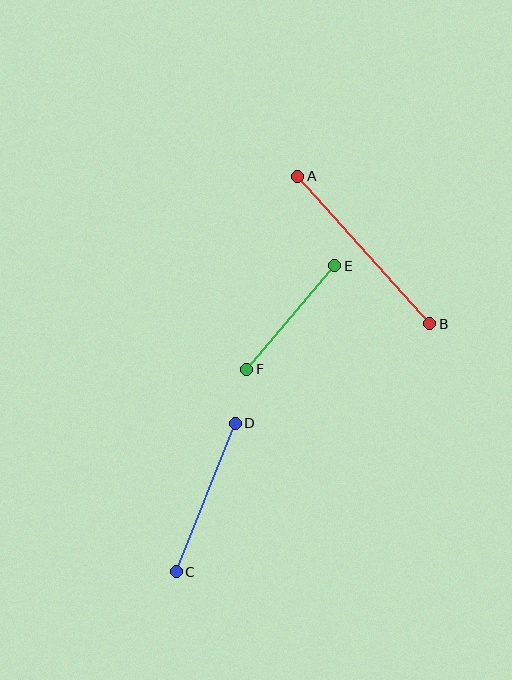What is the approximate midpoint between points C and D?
The midpoint is at approximately (206, 497) pixels.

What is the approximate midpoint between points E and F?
The midpoint is at approximately (291, 318) pixels.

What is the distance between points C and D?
The distance is approximately 160 pixels.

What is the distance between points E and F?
The distance is approximately 136 pixels.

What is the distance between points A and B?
The distance is approximately 198 pixels.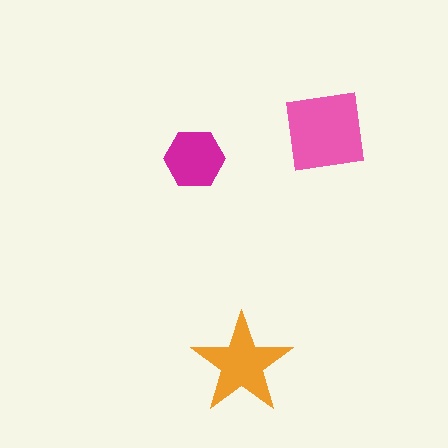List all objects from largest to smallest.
The pink square, the orange star, the magenta hexagon.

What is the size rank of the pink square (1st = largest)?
1st.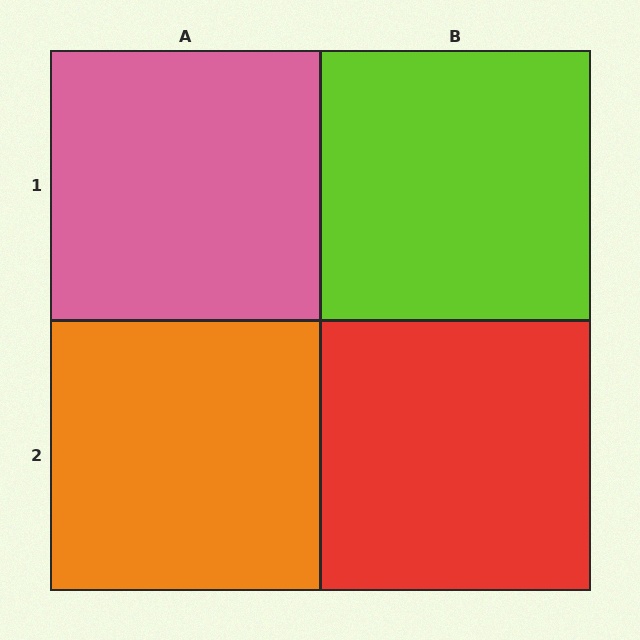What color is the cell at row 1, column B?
Lime.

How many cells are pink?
1 cell is pink.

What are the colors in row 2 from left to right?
Orange, red.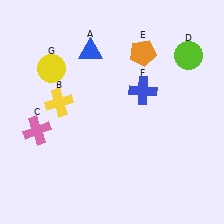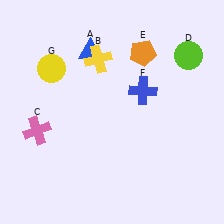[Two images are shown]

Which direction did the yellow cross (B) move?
The yellow cross (B) moved up.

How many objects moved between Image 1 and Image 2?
1 object moved between the two images.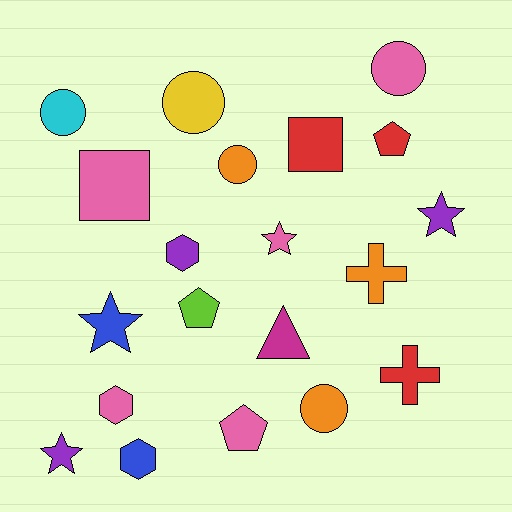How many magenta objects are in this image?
There is 1 magenta object.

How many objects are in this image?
There are 20 objects.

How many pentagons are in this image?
There are 3 pentagons.